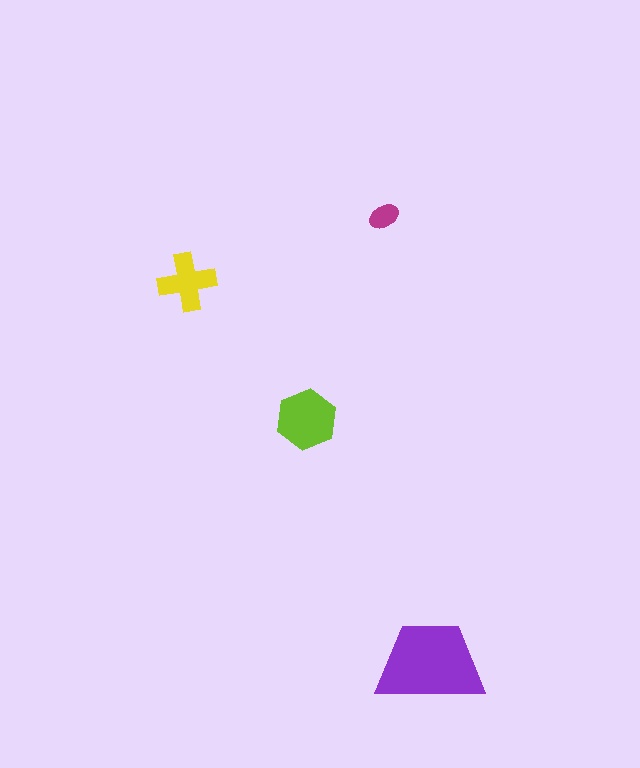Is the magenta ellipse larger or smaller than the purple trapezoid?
Smaller.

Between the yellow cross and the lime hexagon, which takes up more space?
The lime hexagon.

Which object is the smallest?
The magenta ellipse.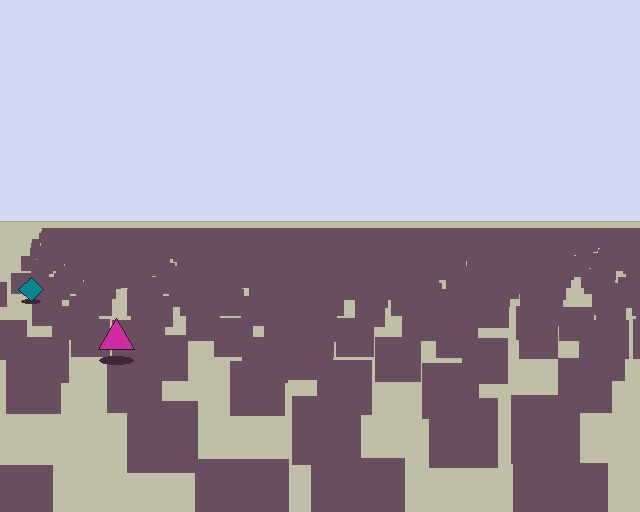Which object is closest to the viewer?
The magenta triangle is closest. The texture marks near it are larger and more spread out.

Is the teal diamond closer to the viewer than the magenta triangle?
No. The magenta triangle is closer — you can tell from the texture gradient: the ground texture is coarser near it.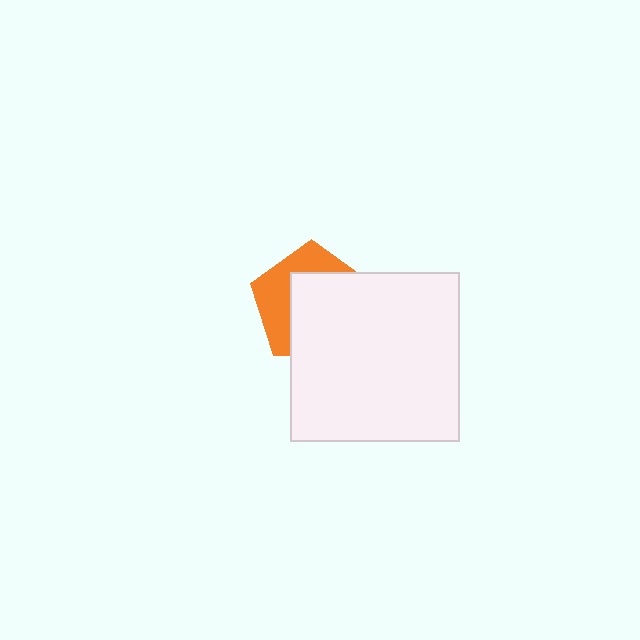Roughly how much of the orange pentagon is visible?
A small part of it is visible (roughly 39%).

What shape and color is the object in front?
The object in front is a white square.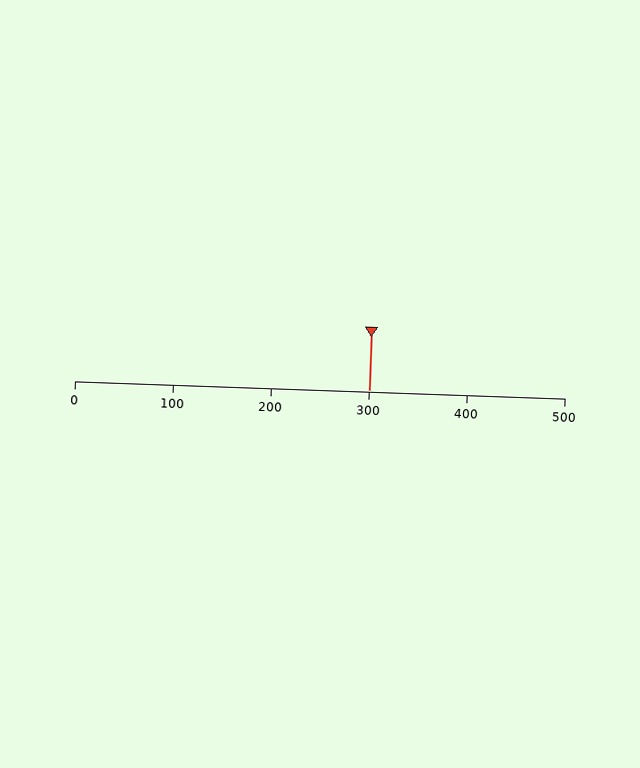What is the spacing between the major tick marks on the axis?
The major ticks are spaced 100 apart.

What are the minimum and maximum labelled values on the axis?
The axis runs from 0 to 500.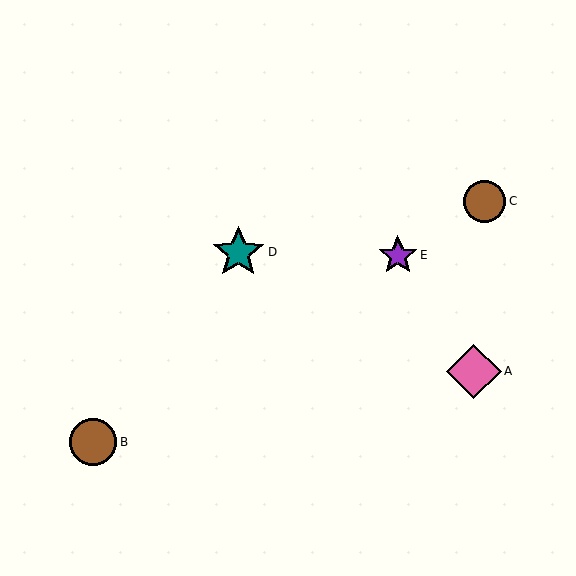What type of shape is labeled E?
Shape E is a purple star.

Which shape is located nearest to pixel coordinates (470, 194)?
The brown circle (labeled C) at (485, 201) is nearest to that location.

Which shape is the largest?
The pink diamond (labeled A) is the largest.